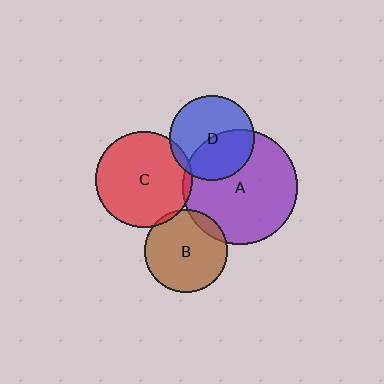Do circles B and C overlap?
Yes.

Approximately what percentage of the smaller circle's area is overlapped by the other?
Approximately 5%.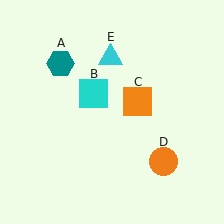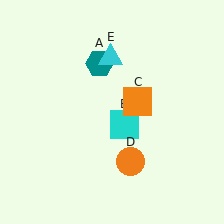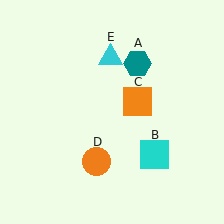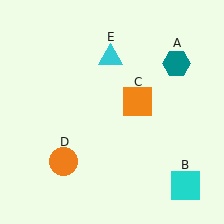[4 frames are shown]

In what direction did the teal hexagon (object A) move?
The teal hexagon (object A) moved right.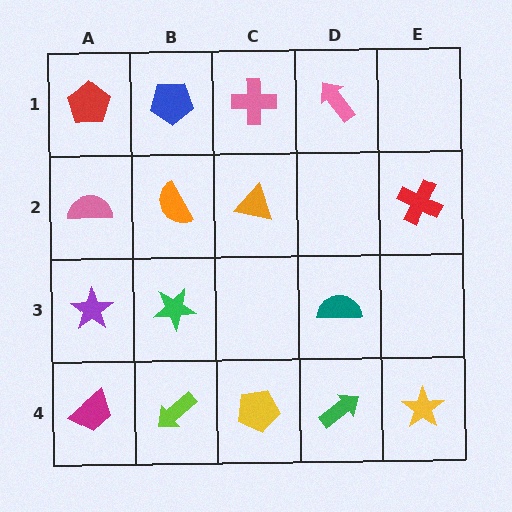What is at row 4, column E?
A yellow star.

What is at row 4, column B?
A lime arrow.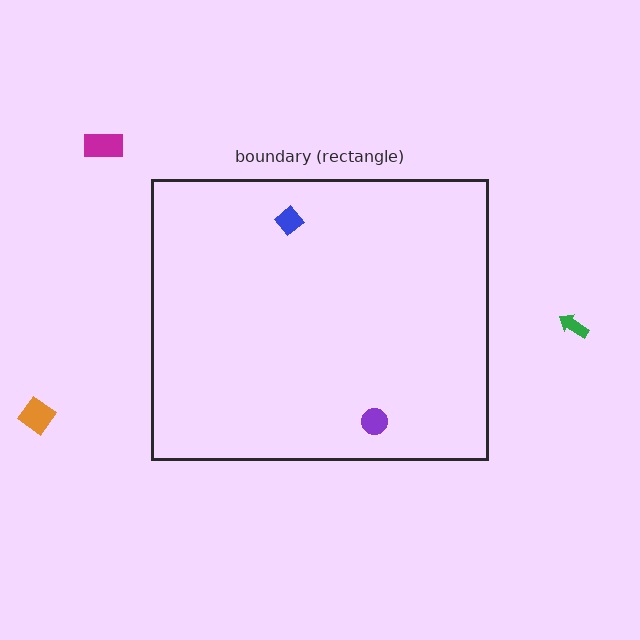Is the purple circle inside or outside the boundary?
Inside.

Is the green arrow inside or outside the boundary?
Outside.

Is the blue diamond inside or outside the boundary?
Inside.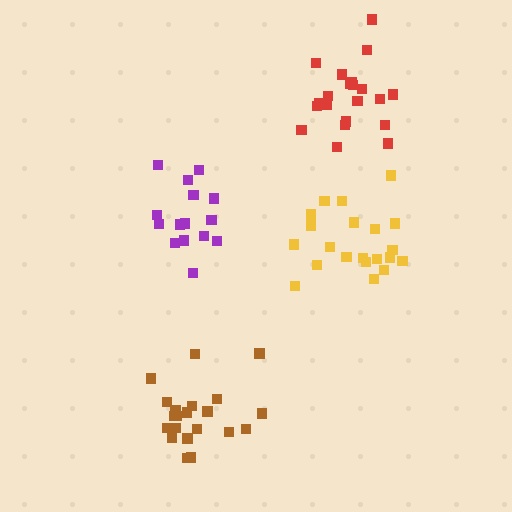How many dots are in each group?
Group 1: 15 dots, Group 2: 21 dots, Group 3: 21 dots, Group 4: 21 dots (78 total).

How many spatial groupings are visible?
There are 4 spatial groupings.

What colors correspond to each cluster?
The clusters are colored: purple, yellow, brown, red.